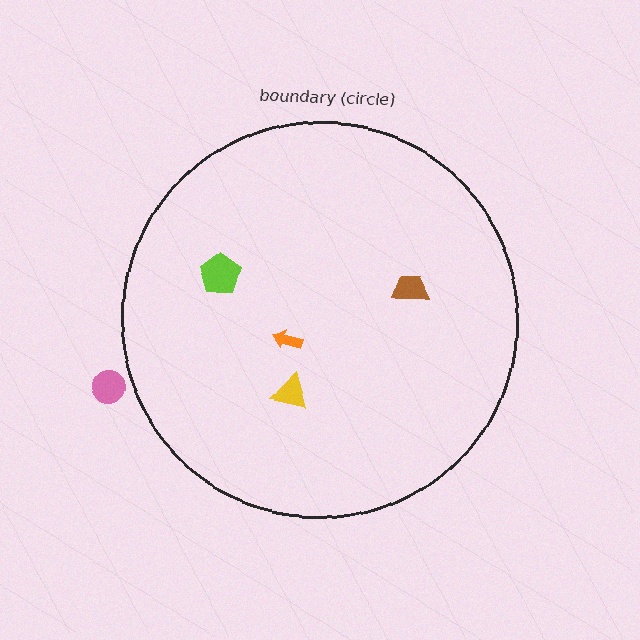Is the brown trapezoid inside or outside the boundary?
Inside.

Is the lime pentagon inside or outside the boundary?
Inside.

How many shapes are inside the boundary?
4 inside, 1 outside.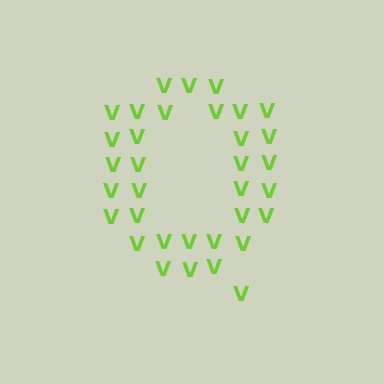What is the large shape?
The large shape is the letter Q.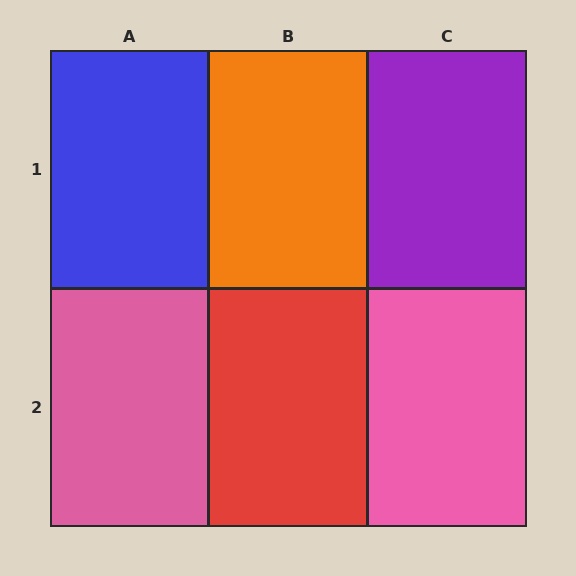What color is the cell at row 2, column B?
Red.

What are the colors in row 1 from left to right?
Blue, orange, purple.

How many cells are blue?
1 cell is blue.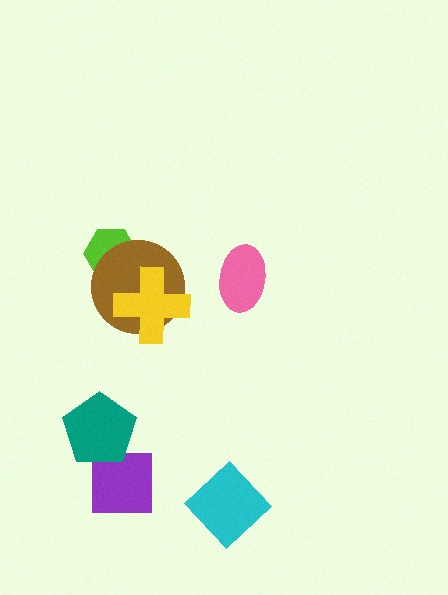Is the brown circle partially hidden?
Yes, it is partially covered by another shape.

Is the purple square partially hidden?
Yes, it is partially covered by another shape.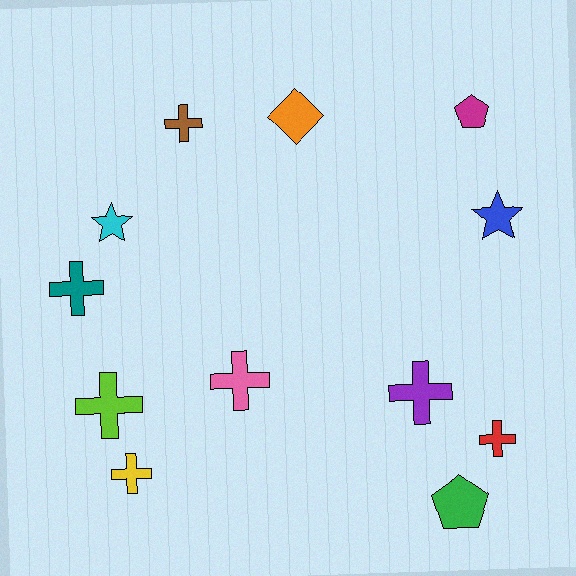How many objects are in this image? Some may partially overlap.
There are 12 objects.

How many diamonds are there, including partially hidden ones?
There is 1 diamond.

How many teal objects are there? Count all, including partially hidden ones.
There is 1 teal object.